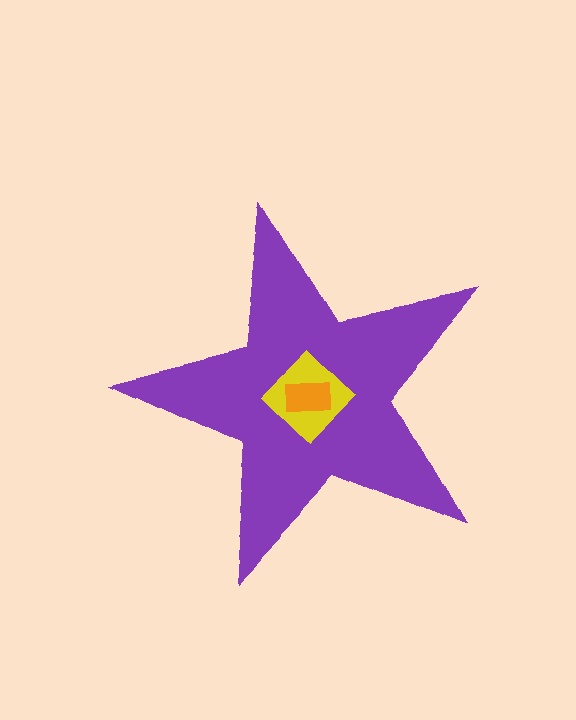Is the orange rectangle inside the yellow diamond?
Yes.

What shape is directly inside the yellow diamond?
The orange rectangle.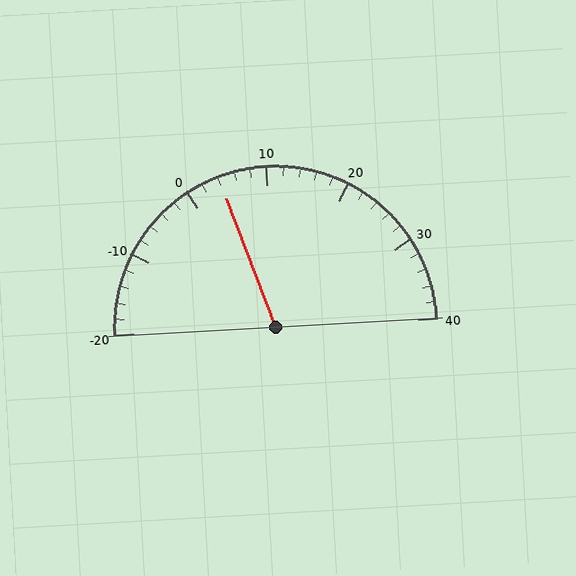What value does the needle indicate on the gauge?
The needle indicates approximately 4.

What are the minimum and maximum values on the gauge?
The gauge ranges from -20 to 40.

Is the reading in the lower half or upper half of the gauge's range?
The reading is in the lower half of the range (-20 to 40).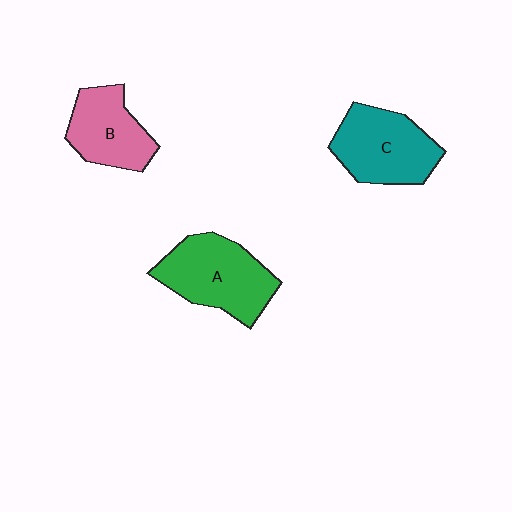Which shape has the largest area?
Shape A (green).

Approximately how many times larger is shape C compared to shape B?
Approximately 1.2 times.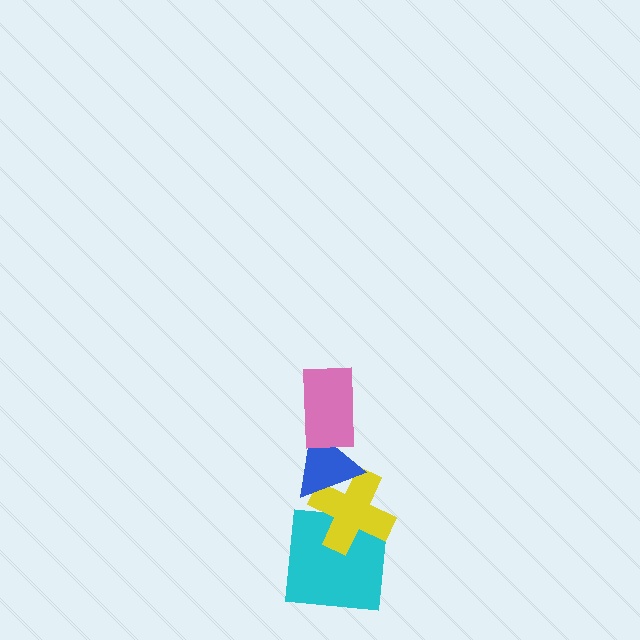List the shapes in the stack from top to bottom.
From top to bottom: the pink rectangle, the blue triangle, the yellow cross, the cyan square.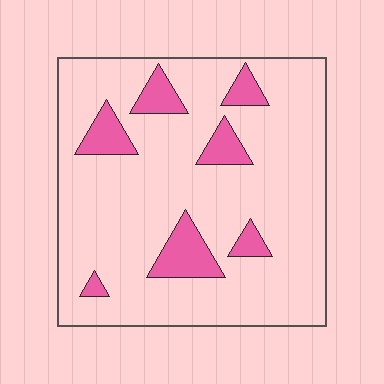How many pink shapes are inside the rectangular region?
7.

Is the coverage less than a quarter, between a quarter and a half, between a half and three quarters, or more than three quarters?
Less than a quarter.